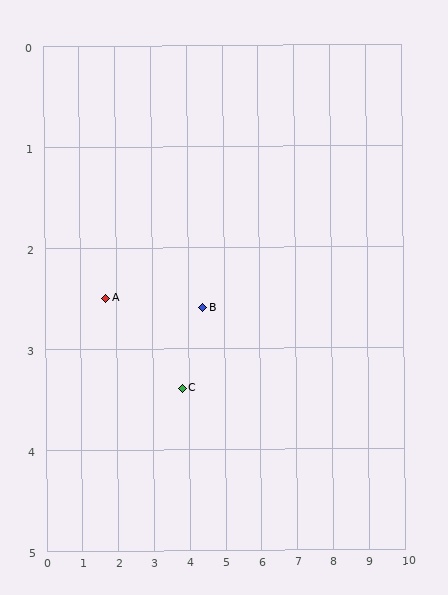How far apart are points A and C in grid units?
Points A and C are about 2.3 grid units apart.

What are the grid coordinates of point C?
Point C is at approximately (3.8, 3.4).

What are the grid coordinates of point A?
Point A is at approximately (1.7, 2.5).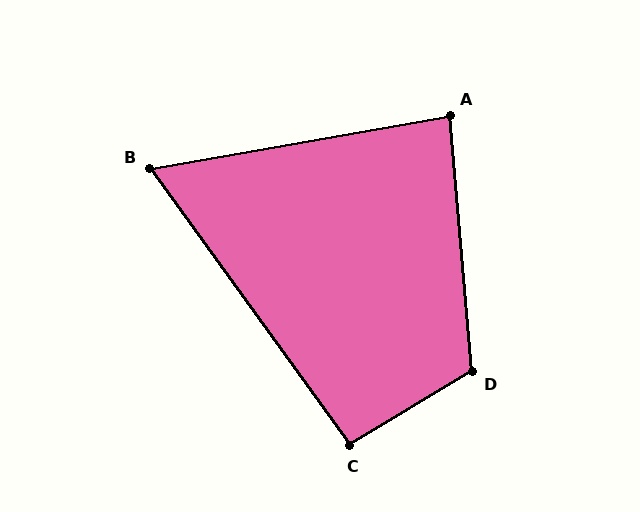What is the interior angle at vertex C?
Approximately 95 degrees (obtuse).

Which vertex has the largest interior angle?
D, at approximately 116 degrees.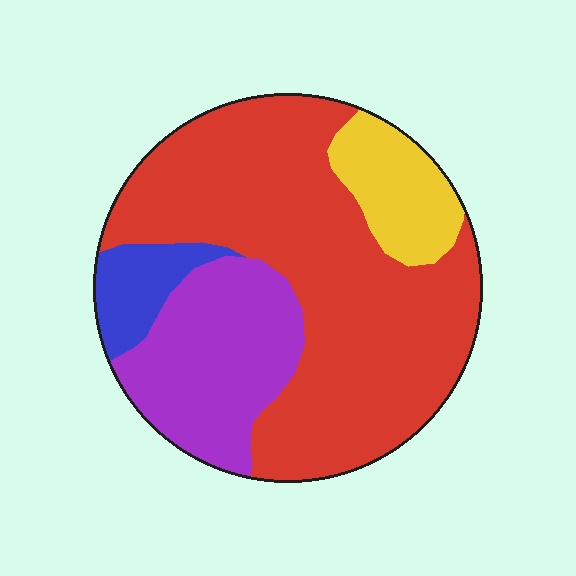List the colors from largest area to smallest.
From largest to smallest: red, purple, yellow, blue.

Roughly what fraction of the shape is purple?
Purple covers 23% of the shape.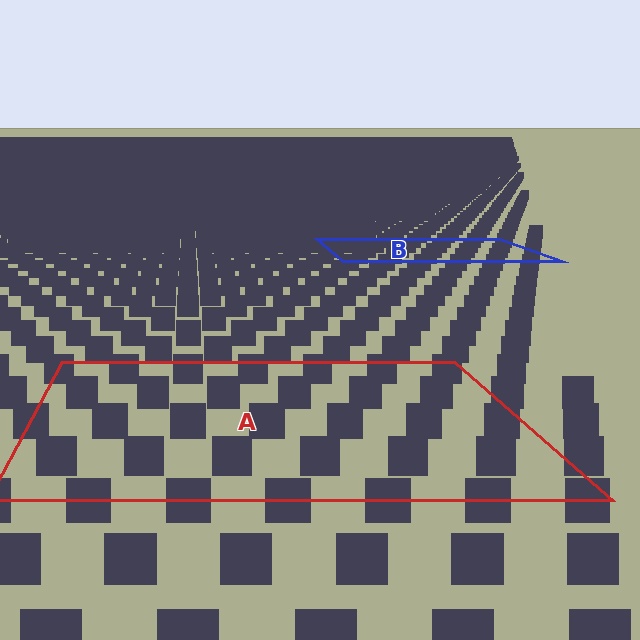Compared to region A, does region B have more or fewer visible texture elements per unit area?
Region B has more texture elements per unit area — they are packed more densely because it is farther away.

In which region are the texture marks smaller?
The texture marks are smaller in region B, because it is farther away.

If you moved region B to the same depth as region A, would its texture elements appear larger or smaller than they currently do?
They would appear larger. At a closer depth, the same texture elements are projected at a bigger on-screen size.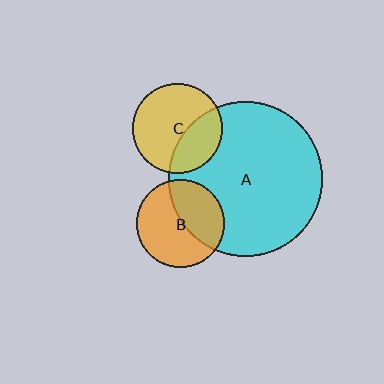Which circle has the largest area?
Circle A (cyan).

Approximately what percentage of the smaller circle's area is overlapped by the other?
Approximately 40%.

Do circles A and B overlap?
Yes.